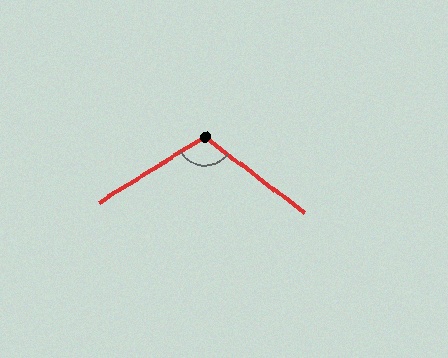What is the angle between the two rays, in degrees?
Approximately 111 degrees.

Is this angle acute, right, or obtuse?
It is obtuse.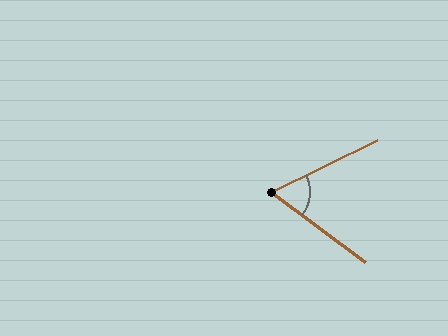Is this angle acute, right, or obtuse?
It is acute.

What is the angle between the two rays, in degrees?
Approximately 63 degrees.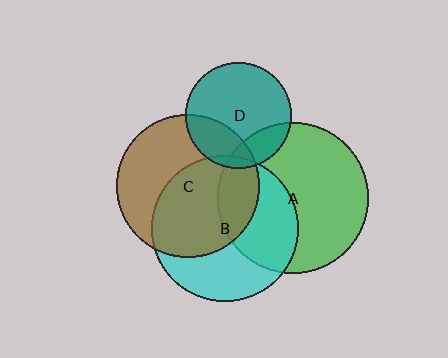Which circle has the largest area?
Circle A (green).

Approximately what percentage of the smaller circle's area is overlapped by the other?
Approximately 20%.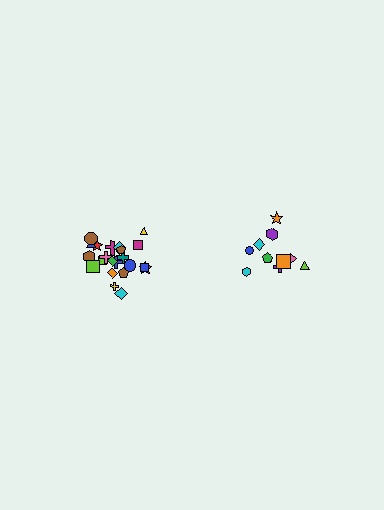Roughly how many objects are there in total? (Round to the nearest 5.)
Roughly 30 objects in total.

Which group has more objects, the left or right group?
The left group.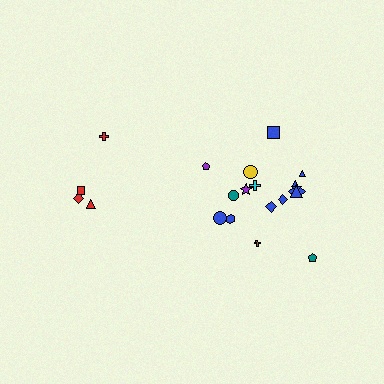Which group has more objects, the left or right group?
The right group.